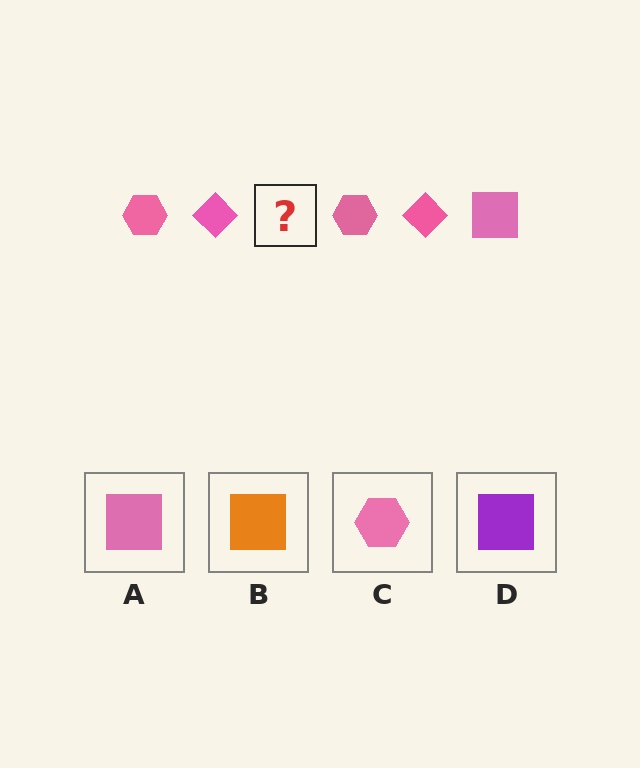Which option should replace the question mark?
Option A.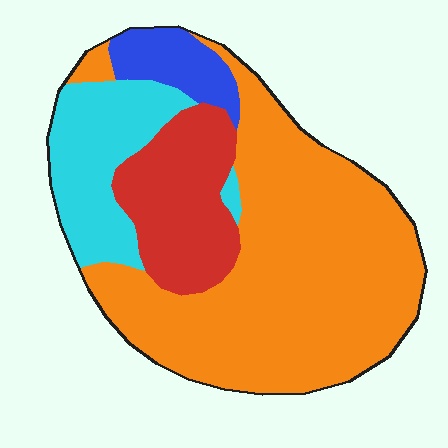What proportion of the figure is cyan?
Cyan takes up about one sixth (1/6) of the figure.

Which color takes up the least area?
Blue, at roughly 5%.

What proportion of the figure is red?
Red takes up about one sixth (1/6) of the figure.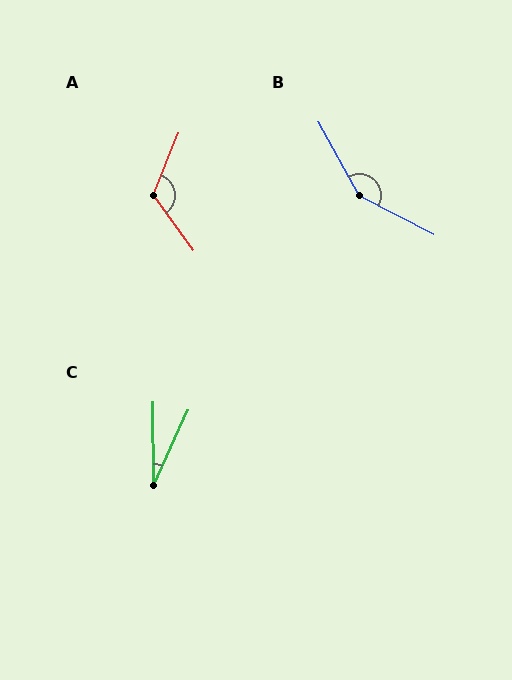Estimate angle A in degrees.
Approximately 121 degrees.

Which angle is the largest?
B, at approximately 146 degrees.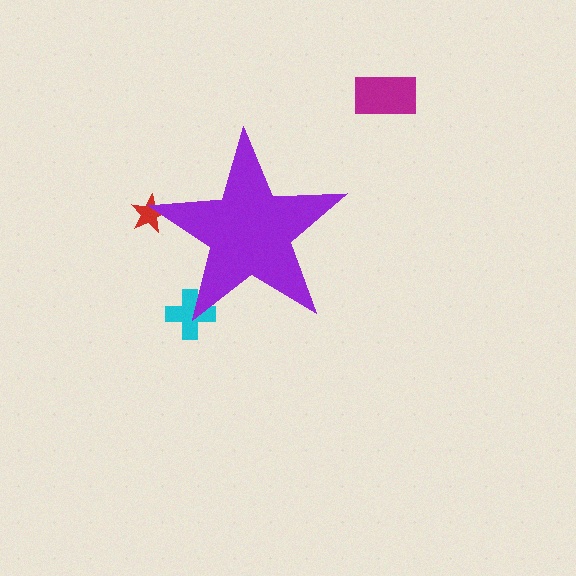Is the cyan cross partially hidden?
Yes, the cyan cross is partially hidden behind the purple star.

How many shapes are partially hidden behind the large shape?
2 shapes are partially hidden.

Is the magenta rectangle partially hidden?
No, the magenta rectangle is fully visible.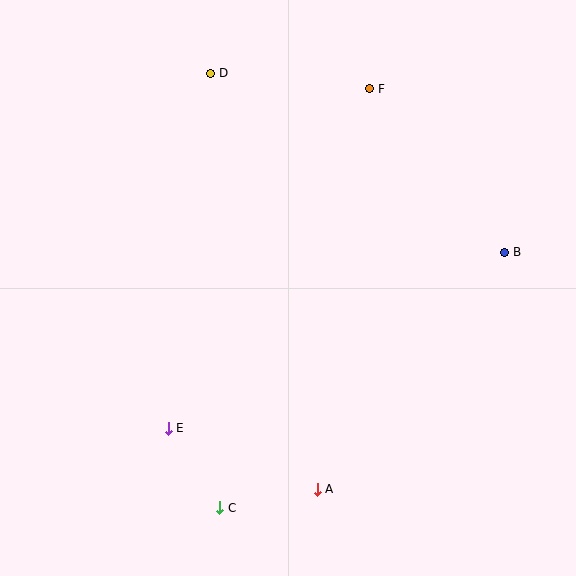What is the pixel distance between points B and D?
The distance between B and D is 344 pixels.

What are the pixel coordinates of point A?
Point A is at (317, 490).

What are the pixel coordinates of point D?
Point D is at (211, 73).